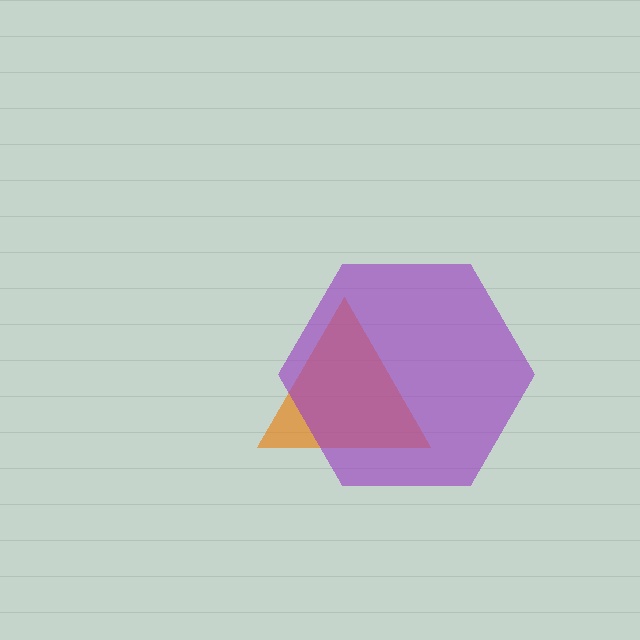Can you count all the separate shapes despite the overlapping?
Yes, there are 2 separate shapes.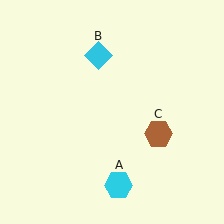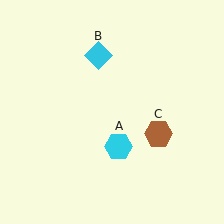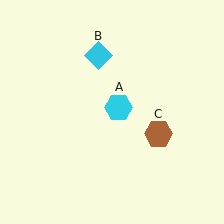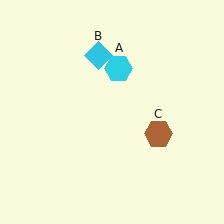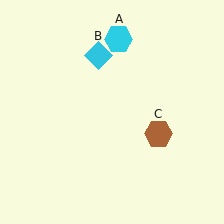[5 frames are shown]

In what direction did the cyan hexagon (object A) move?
The cyan hexagon (object A) moved up.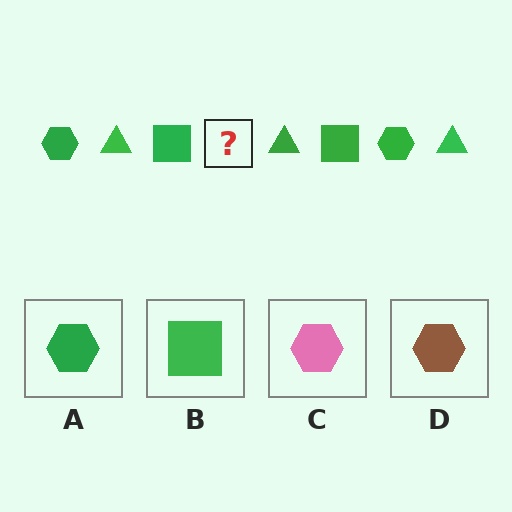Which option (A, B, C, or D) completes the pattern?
A.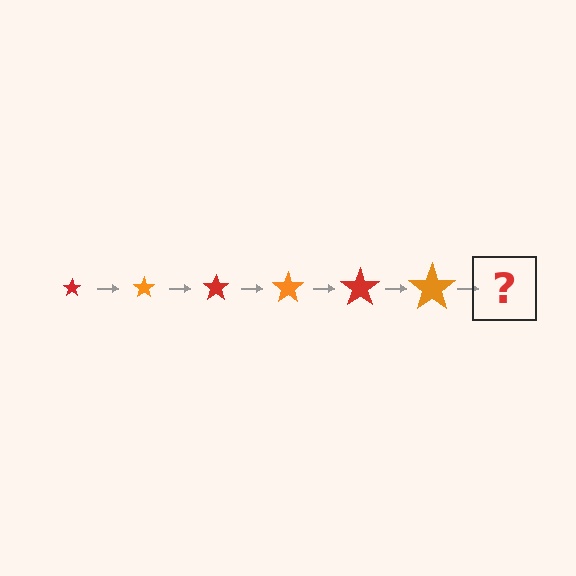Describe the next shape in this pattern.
It should be a red star, larger than the previous one.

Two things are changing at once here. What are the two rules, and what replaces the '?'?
The two rules are that the star grows larger each step and the color cycles through red and orange. The '?' should be a red star, larger than the previous one.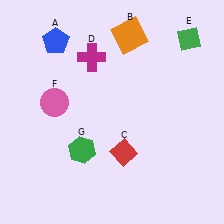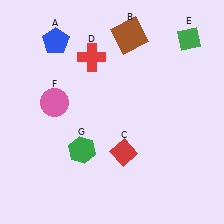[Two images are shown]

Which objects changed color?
B changed from orange to brown. D changed from magenta to red.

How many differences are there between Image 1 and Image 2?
There are 2 differences between the two images.